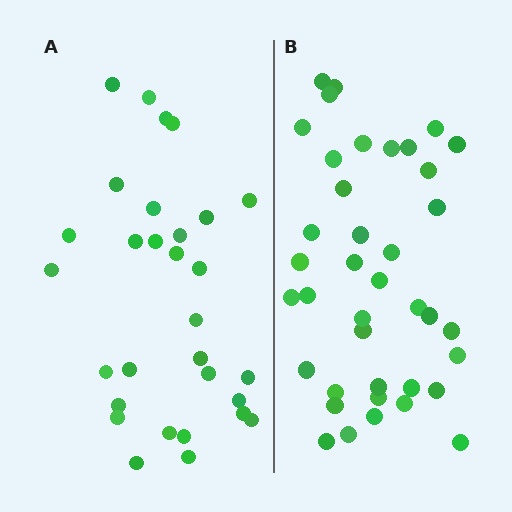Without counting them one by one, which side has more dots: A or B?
Region B (the right region) has more dots.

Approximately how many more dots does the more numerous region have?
Region B has roughly 8 or so more dots than region A.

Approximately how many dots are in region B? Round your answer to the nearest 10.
About 40 dots. (The exact count is 39, which rounds to 40.)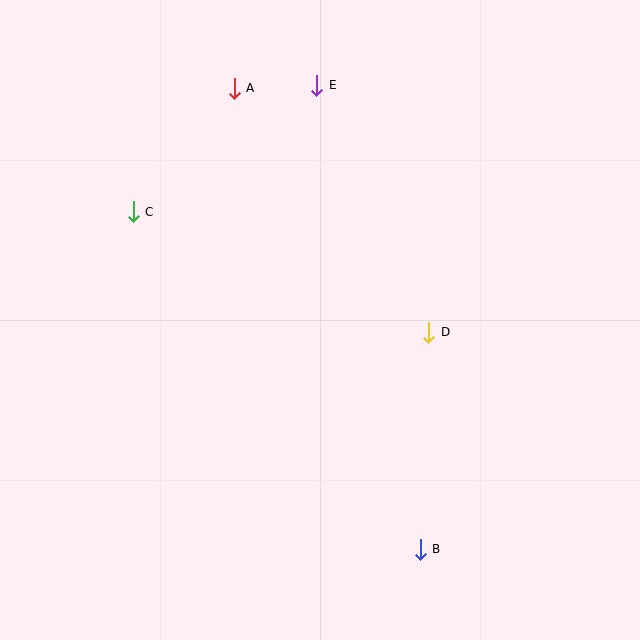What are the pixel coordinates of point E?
Point E is at (317, 85).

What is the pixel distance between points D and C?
The distance between D and C is 319 pixels.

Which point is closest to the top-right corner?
Point E is closest to the top-right corner.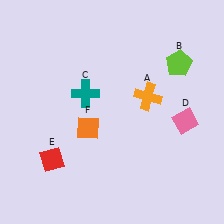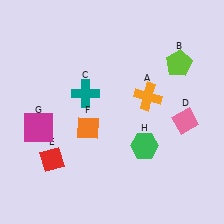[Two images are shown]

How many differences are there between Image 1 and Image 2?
There are 2 differences between the two images.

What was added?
A magenta square (G), a green hexagon (H) were added in Image 2.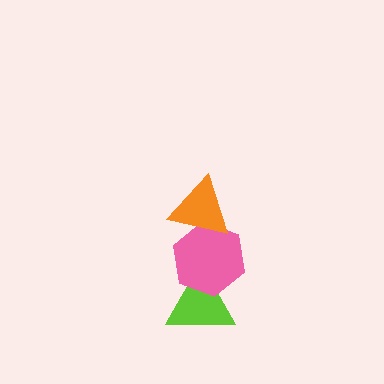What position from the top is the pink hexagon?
The pink hexagon is 2nd from the top.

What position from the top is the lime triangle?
The lime triangle is 3rd from the top.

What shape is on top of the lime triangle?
The pink hexagon is on top of the lime triangle.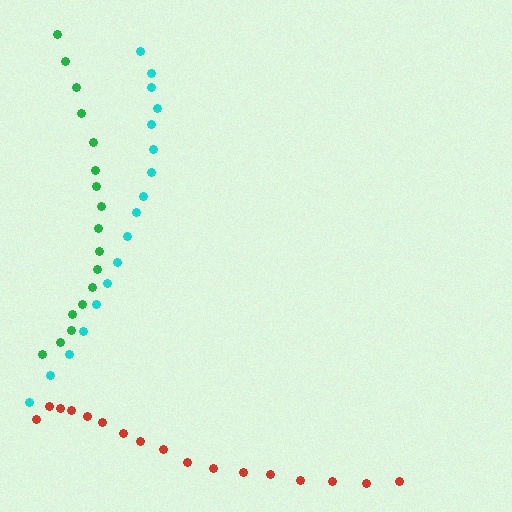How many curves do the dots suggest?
There are 3 distinct paths.